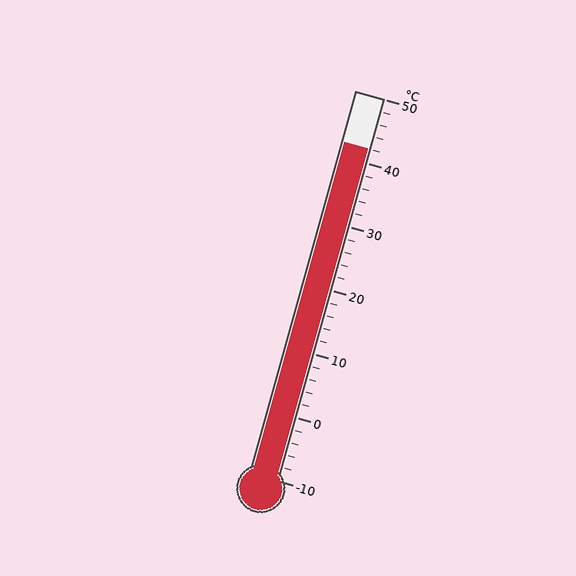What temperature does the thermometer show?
The thermometer shows approximately 42°C.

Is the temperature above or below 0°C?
The temperature is above 0°C.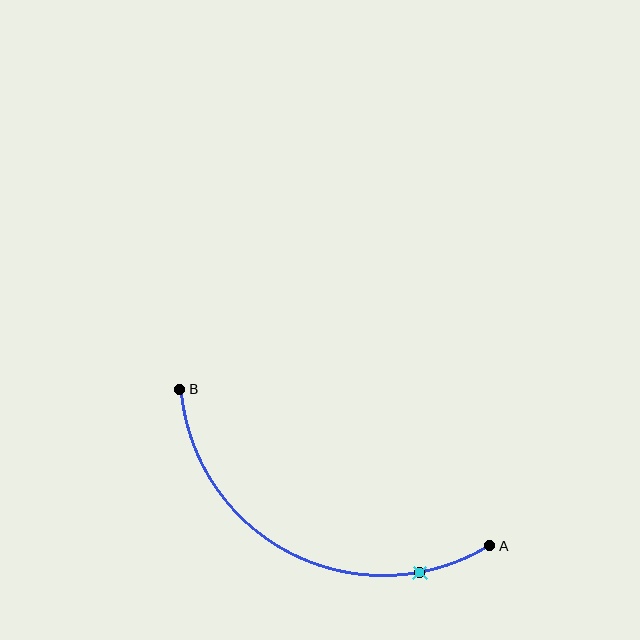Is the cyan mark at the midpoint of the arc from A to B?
No. The cyan mark lies on the arc but is closer to endpoint A. The arc midpoint would be at the point on the curve equidistant along the arc from both A and B.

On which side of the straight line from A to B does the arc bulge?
The arc bulges below the straight line connecting A and B.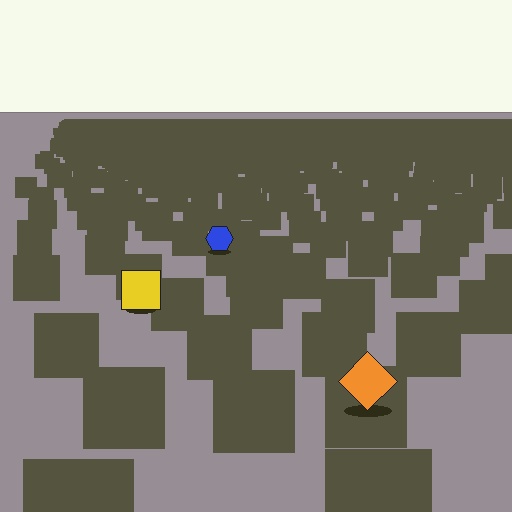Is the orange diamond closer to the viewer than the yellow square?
Yes. The orange diamond is closer — you can tell from the texture gradient: the ground texture is coarser near it.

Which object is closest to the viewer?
The orange diamond is closest. The texture marks near it are larger and more spread out.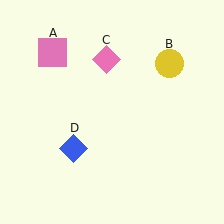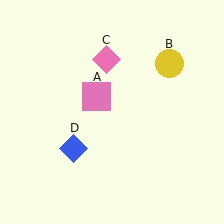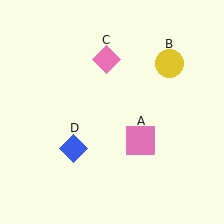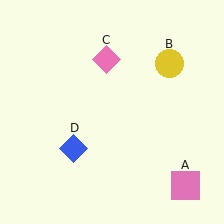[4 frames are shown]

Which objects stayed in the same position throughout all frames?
Yellow circle (object B) and pink diamond (object C) and blue diamond (object D) remained stationary.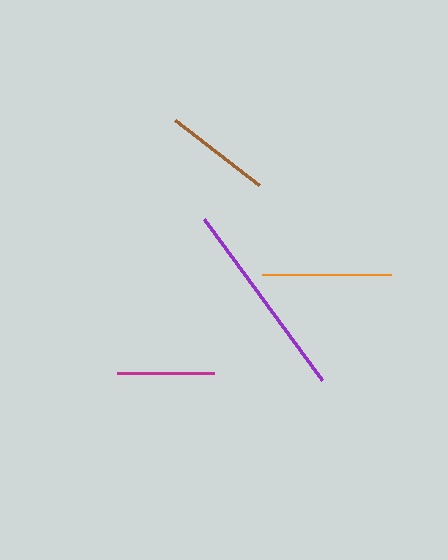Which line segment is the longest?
The purple line is the longest at approximately 200 pixels.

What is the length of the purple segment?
The purple segment is approximately 200 pixels long.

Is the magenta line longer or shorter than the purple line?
The purple line is longer than the magenta line.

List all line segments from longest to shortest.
From longest to shortest: purple, orange, brown, magenta.